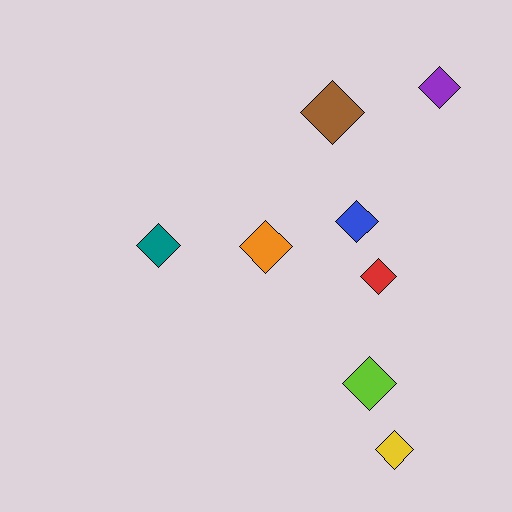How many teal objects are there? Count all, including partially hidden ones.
There is 1 teal object.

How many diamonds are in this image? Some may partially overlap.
There are 8 diamonds.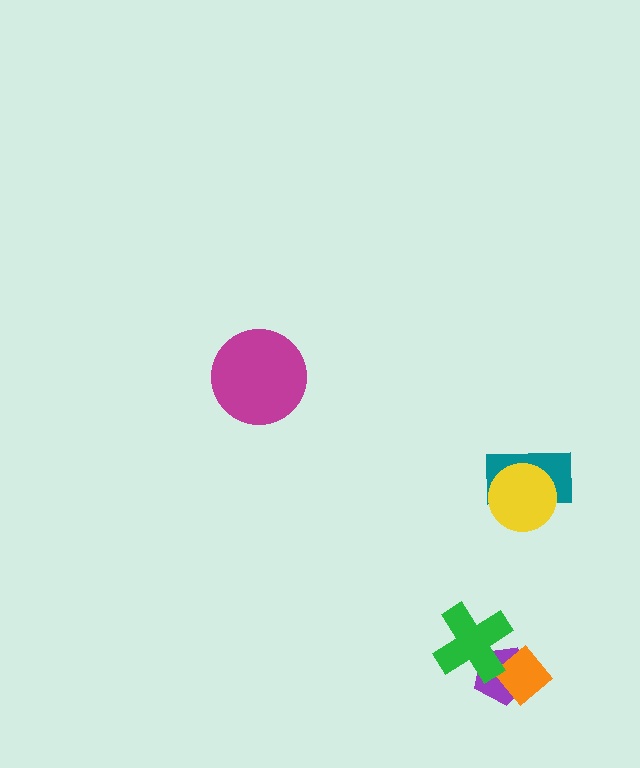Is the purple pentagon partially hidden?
Yes, it is partially covered by another shape.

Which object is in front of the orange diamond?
The green cross is in front of the orange diamond.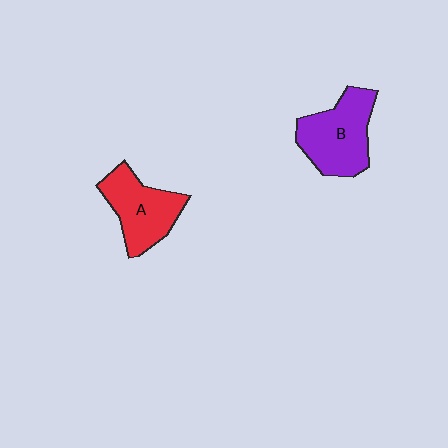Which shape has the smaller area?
Shape A (red).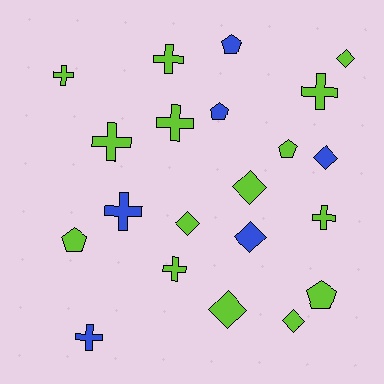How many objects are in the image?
There are 21 objects.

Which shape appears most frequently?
Cross, with 9 objects.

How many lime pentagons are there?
There are 3 lime pentagons.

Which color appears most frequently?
Lime, with 15 objects.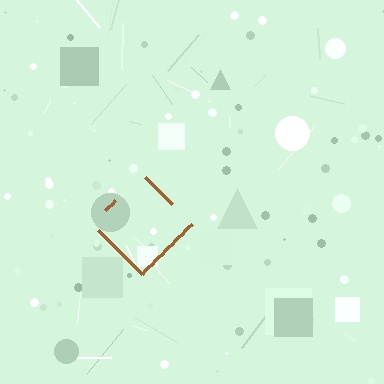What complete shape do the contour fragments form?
The contour fragments form a diamond.